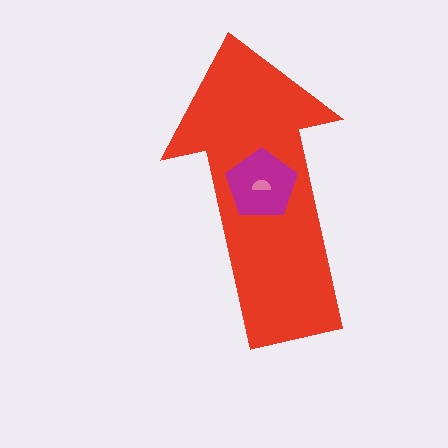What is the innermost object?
The pink semicircle.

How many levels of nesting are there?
3.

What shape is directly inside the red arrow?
The magenta pentagon.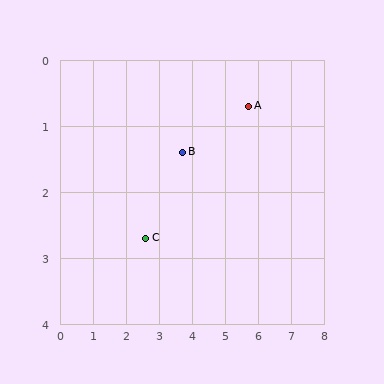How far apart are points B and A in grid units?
Points B and A are about 2.1 grid units apart.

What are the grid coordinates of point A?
Point A is at approximately (5.7, 0.7).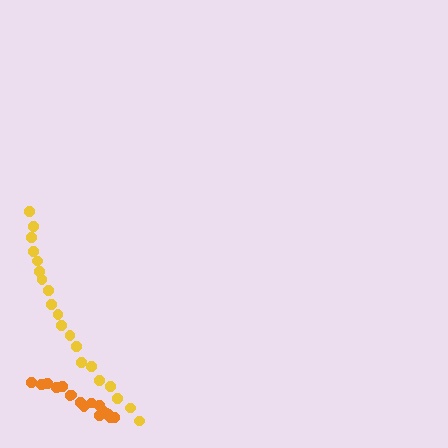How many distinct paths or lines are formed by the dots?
There are 2 distinct paths.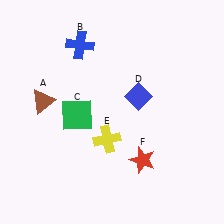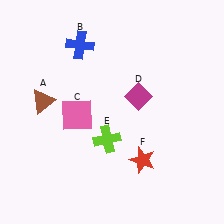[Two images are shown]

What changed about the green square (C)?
In Image 1, C is green. In Image 2, it changed to pink.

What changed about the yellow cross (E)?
In Image 1, E is yellow. In Image 2, it changed to lime.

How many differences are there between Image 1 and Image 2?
There are 3 differences between the two images.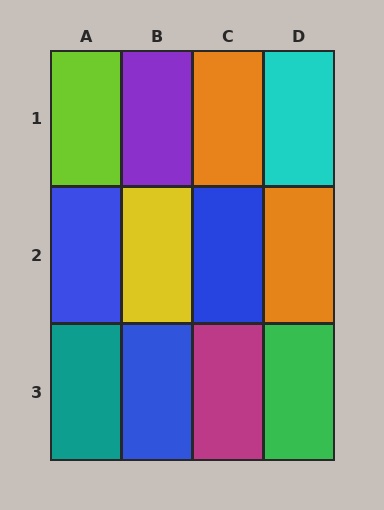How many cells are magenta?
1 cell is magenta.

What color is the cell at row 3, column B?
Blue.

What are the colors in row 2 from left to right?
Blue, yellow, blue, orange.